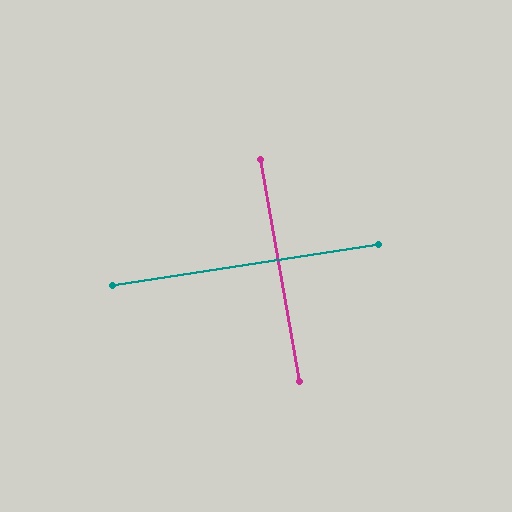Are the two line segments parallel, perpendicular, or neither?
Perpendicular — they meet at approximately 89°.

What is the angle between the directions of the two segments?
Approximately 89 degrees.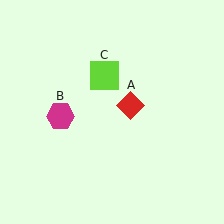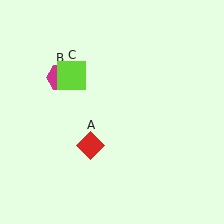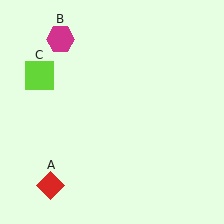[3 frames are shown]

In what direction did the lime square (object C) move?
The lime square (object C) moved left.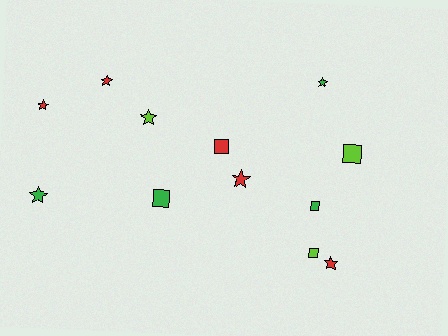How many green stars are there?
There are 2 green stars.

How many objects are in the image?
There are 12 objects.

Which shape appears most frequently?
Star, with 7 objects.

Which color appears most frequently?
Red, with 5 objects.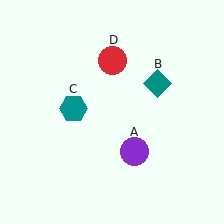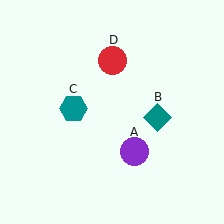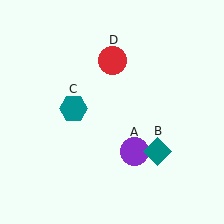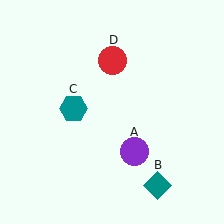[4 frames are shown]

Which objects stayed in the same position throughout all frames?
Purple circle (object A) and teal hexagon (object C) and red circle (object D) remained stationary.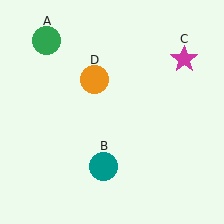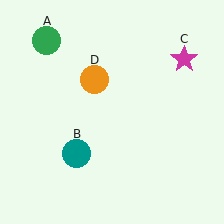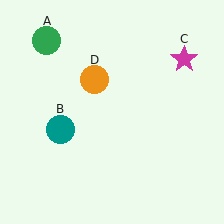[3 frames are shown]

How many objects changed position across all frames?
1 object changed position: teal circle (object B).